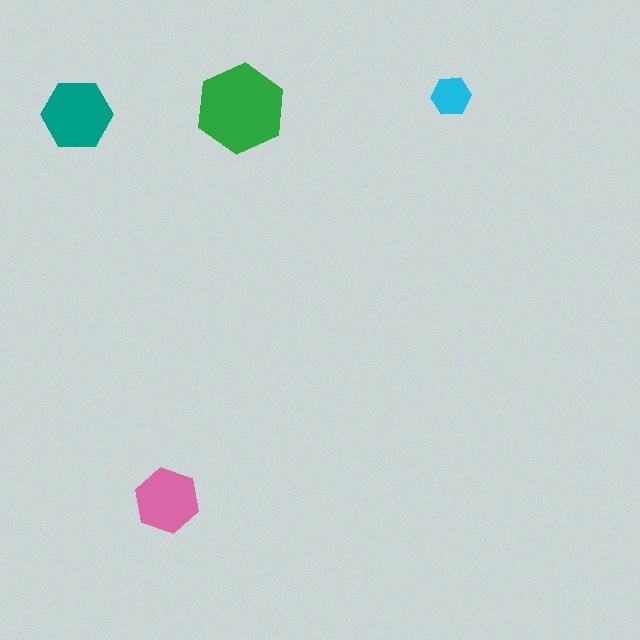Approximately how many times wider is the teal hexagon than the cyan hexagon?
About 2 times wider.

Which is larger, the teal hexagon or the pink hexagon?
The teal one.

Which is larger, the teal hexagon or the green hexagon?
The green one.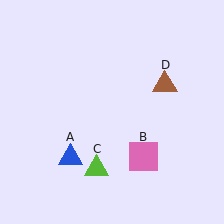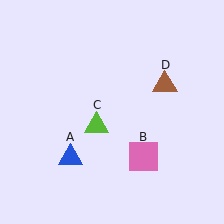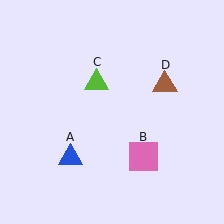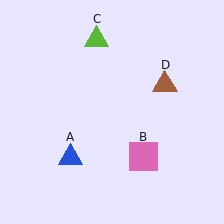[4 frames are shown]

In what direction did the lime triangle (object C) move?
The lime triangle (object C) moved up.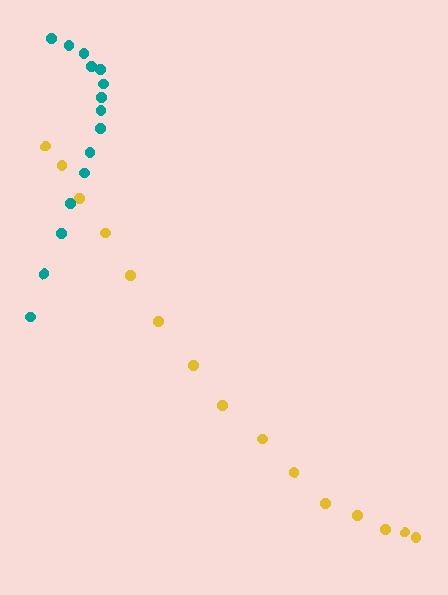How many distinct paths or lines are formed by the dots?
There are 2 distinct paths.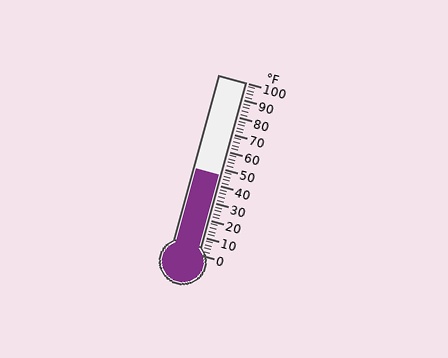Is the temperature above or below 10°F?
The temperature is above 10°F.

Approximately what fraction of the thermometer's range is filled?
The thermometer is filled to approximately 45% of its range.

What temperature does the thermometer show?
The thermometer shows approximately 46°F.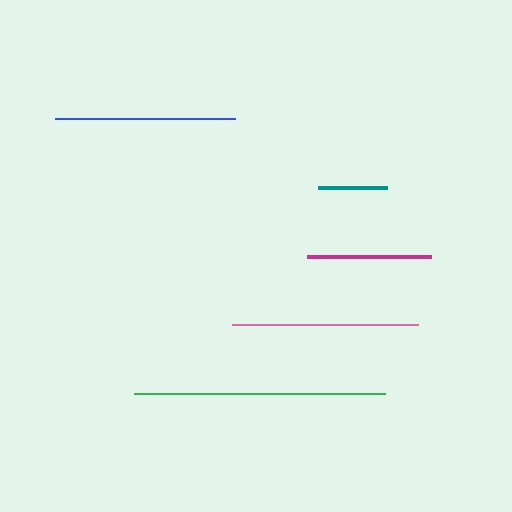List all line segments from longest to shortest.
From longest to shortest: green, pink, blue, magenta, teal.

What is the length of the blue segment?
The blue segment is approximately 180 pixels long.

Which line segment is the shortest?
The teal line is the shortest at approximately 69 pixels.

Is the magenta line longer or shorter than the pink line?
The pink line is longer than the magenta line.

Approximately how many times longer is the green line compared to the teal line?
The green line is approximately 3.6 times the length of the teal line.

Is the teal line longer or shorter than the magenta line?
The magenta line is longer than the teal line.